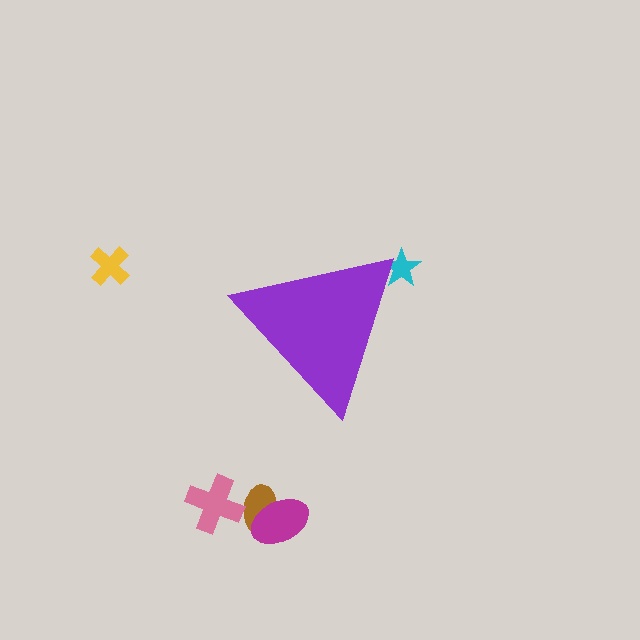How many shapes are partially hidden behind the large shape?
1 shape is partially hidden.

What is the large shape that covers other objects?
A purple triangle.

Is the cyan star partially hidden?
Yes, the cyan star is partially hidden behind the purple triangle.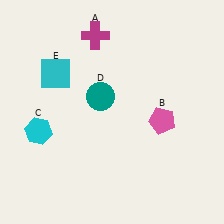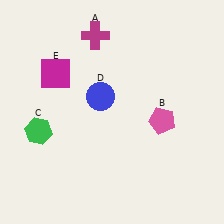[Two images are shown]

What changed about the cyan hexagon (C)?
In Image 1, C is cyan. In Image 2, it changed to green.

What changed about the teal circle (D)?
In Image 1, D is teal. In Image 2, it changed to blue.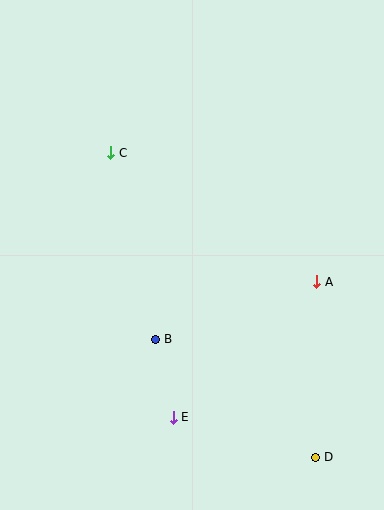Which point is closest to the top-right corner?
Point A is closest to the top-right corner.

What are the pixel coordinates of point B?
Point B is at (156, 339).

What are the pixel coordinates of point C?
Point C is at (111, 153).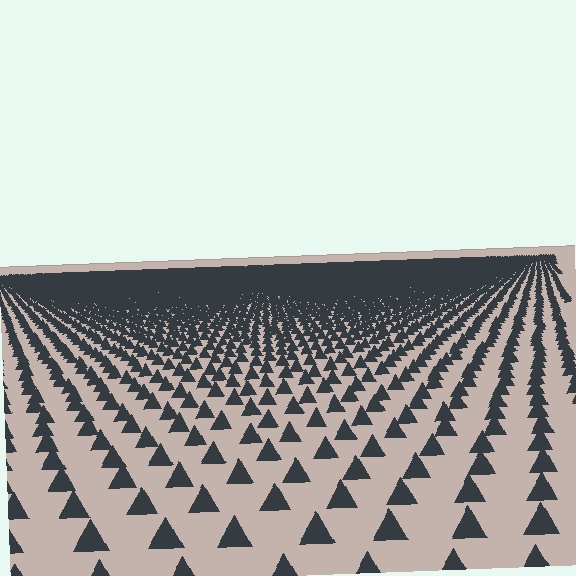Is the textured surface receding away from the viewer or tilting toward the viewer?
The surface is receding away from the viewer. Texture elements get smaller and denser toward the top.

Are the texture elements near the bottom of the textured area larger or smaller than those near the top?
Larger. Near the bottom, elements are closer to the viewer and appear at a bigger on-screen size.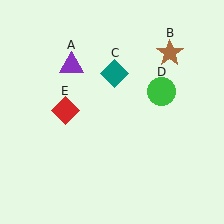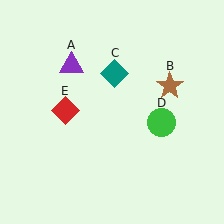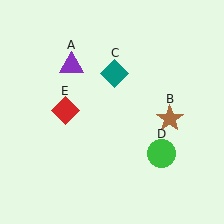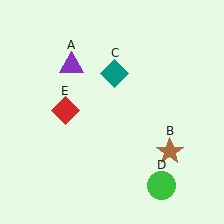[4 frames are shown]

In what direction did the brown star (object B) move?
The brown star (object B) moved down.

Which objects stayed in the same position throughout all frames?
Purple triangle (object A) and teal diamond (object C) and red diamond (object E) remained stationary.